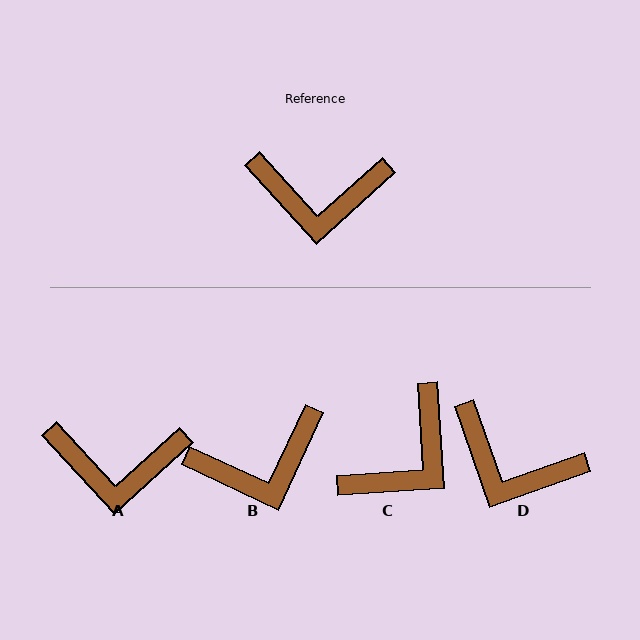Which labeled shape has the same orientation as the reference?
A.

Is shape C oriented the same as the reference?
No, it is off by about 51 degrees.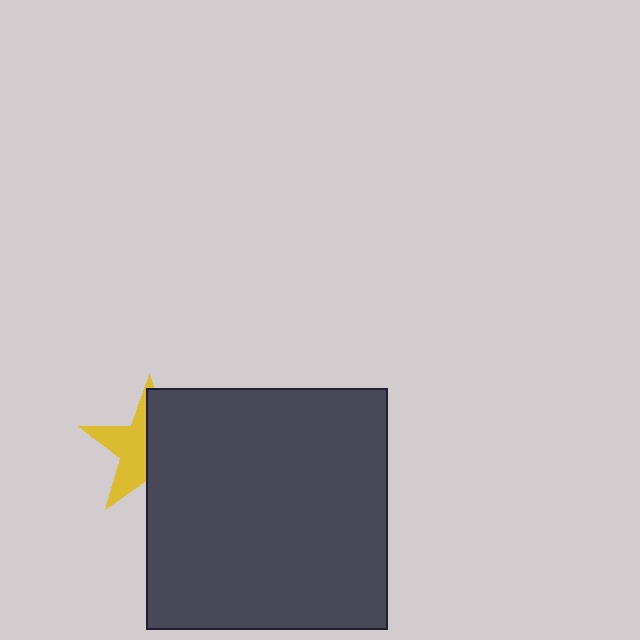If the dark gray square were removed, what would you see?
You would see the complete yellow star.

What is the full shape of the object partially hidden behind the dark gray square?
The partially hidden object is a yellow star.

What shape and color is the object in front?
The object in front is a dark gray square.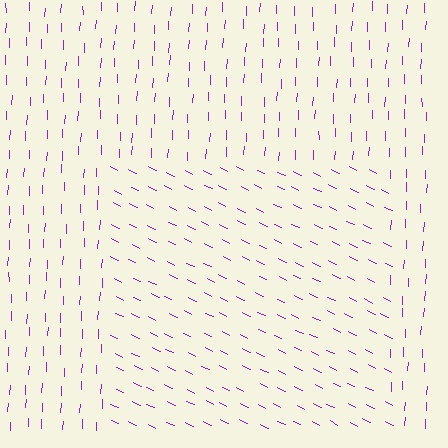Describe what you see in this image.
The image is filled with small purple line segments. A rectangle region in the image has lines oriented differently from the surrounding lines, creating a visible texture boundary.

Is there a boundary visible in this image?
Yes, there is a texture boundary formed by a change in line orientation.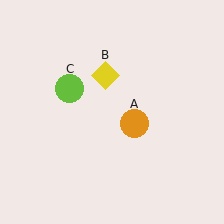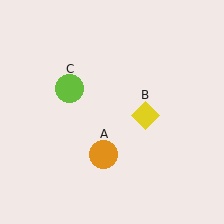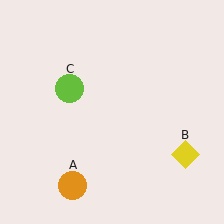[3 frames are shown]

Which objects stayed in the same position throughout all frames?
Lime circle (object C) remained stationary.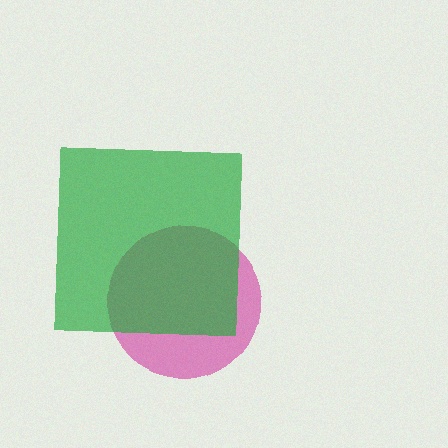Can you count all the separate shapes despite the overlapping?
Yes, there are 2 separate shapes.